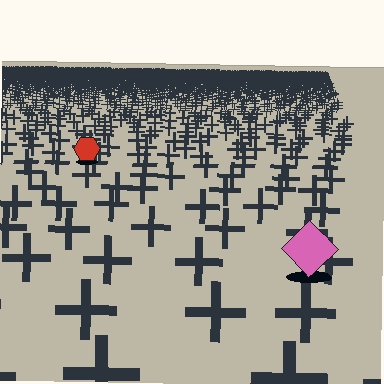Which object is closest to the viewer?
The pink diamond is closest. The texture marks near it are larger and more spread out.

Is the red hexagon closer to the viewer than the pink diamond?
No. The pink diamond is closer — you can tell from the texture gradient: the ground texture is coarser near it.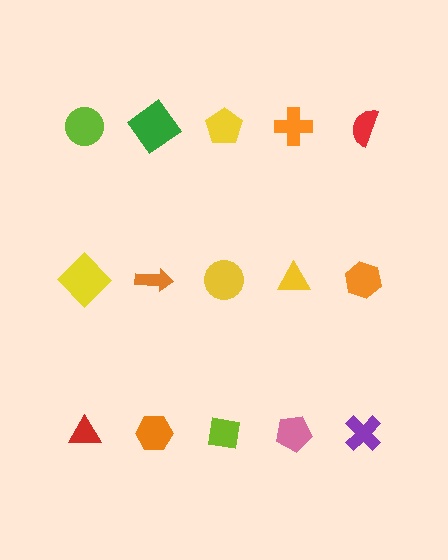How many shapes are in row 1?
5 shapes.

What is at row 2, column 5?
An orange hexagon.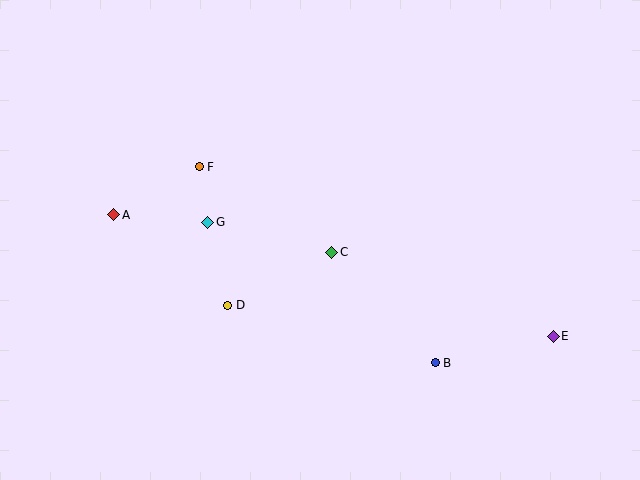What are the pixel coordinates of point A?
Point A is at (114, 215).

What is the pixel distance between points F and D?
The distance between F and D is 141 pixels.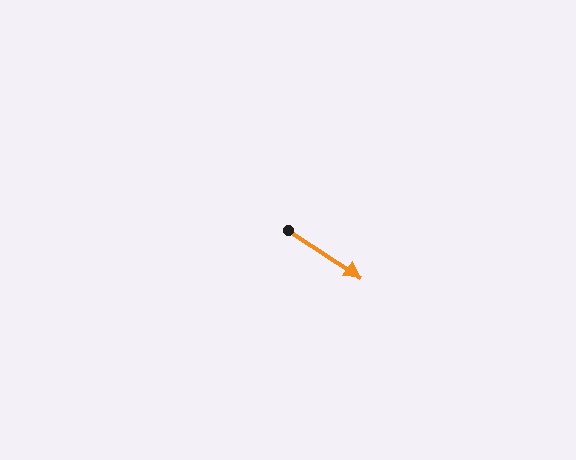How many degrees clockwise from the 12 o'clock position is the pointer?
Approximately 123 degrees.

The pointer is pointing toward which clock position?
Roughly 4 o'clock.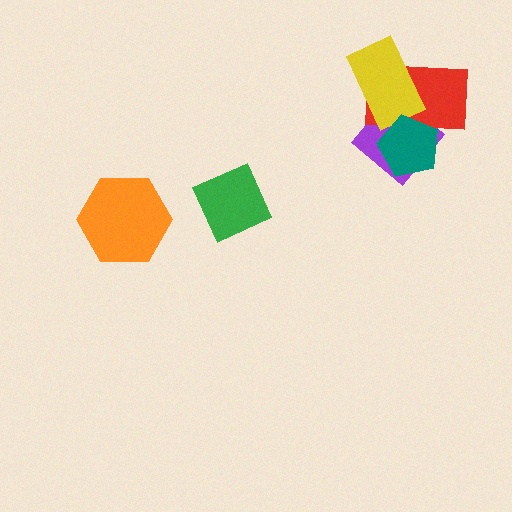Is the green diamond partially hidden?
No, no other shape covers it.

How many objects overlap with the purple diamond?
3 objects overlap with the purple diamond.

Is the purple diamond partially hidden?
Yes, it is partially covered by another shape.